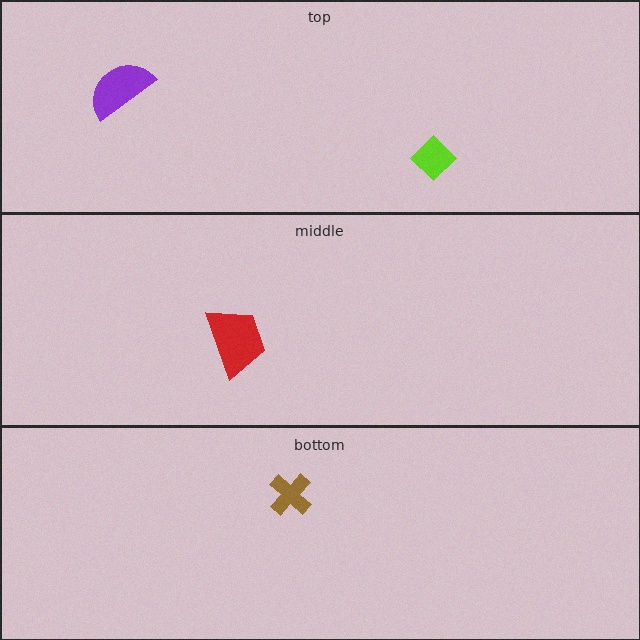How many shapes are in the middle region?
1.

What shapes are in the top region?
The lime diamond, the purple semicircle.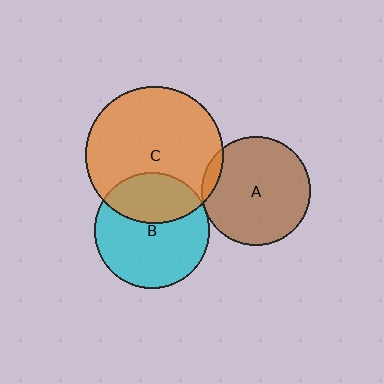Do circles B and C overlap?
Yes.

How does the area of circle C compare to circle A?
Approximately 1.6 times.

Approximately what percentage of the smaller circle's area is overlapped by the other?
Approximately 35%.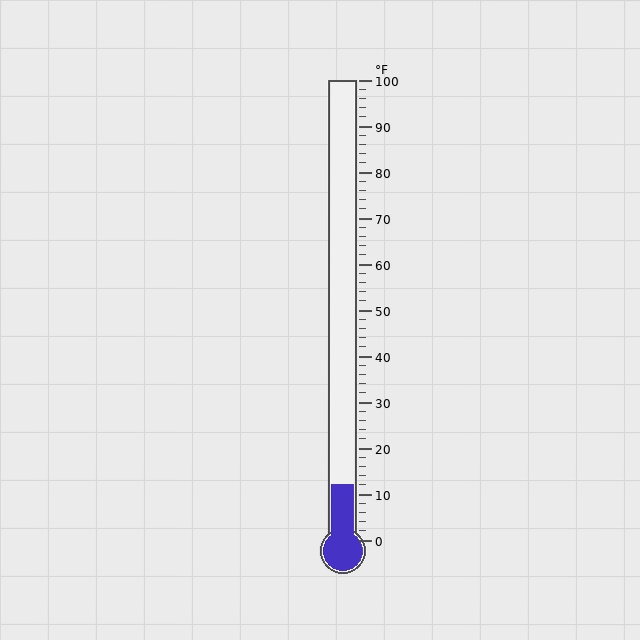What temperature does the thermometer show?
The thermometer shows approximately 12°F.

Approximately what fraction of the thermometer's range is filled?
The thermometer is filled to approximately 10% of its range.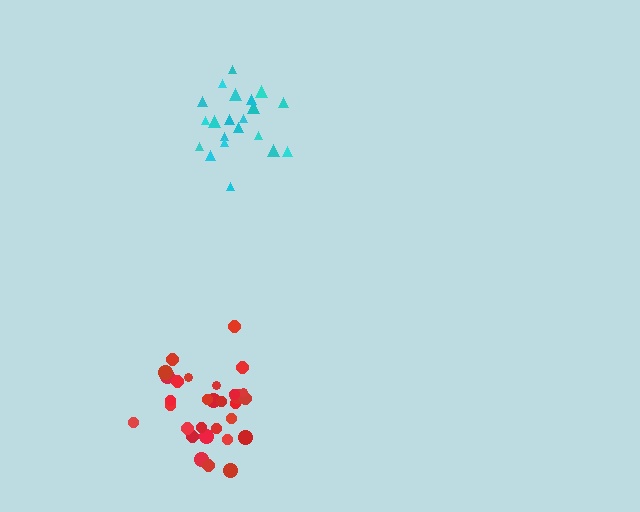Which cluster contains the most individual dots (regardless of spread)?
Red (31).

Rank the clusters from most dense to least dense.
red, cyan.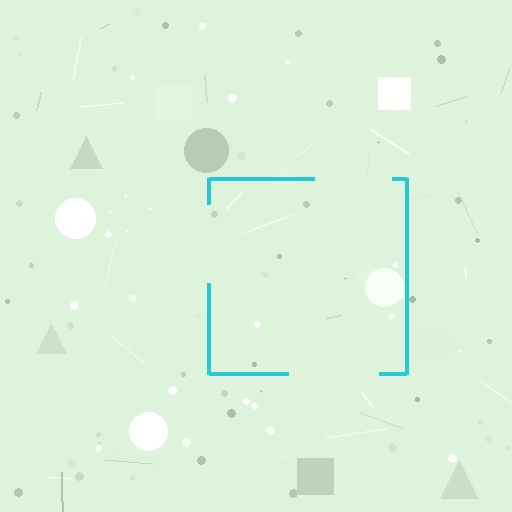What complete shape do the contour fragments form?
The contour fragments form a square.